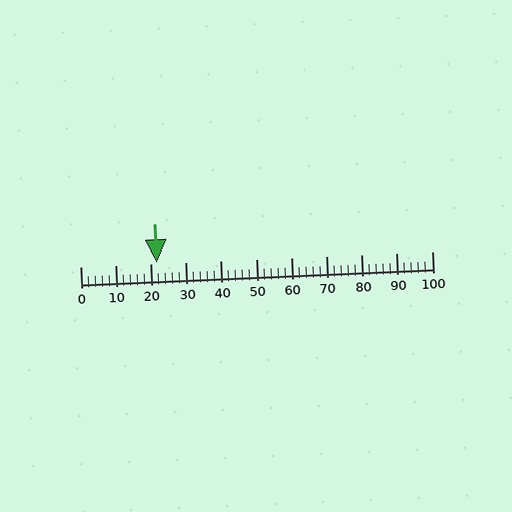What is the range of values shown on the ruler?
The ruler shows values from 0 to 100.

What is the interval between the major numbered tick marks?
The major tick marks are spaced 10 units apart.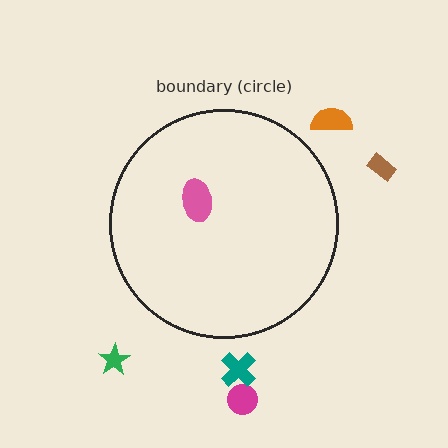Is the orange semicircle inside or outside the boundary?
Outside.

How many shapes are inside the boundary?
1 inside, 5 outside.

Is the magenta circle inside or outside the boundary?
Outside.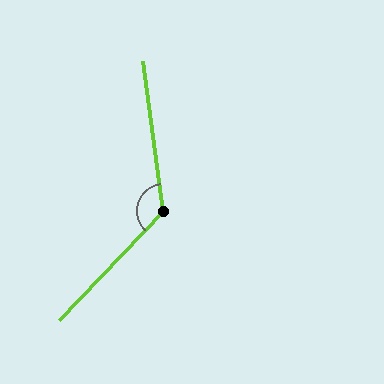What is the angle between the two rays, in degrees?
Approximately 129 degrees.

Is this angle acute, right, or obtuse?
It is obtuse.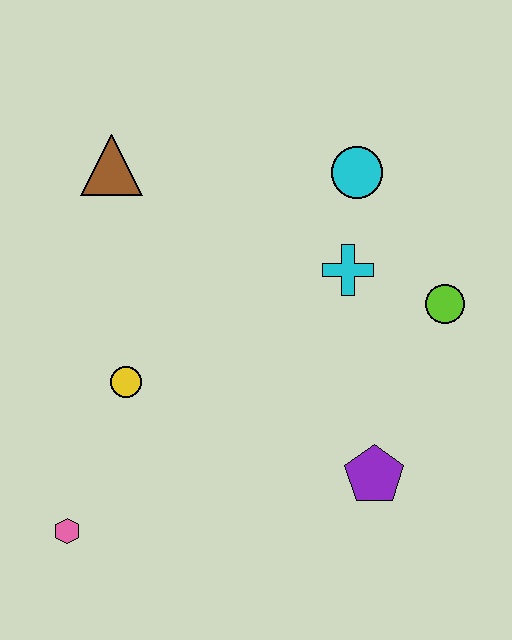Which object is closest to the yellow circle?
The pink hexagon is closest to the yellow circle.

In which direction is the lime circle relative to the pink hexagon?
The lime circle is to the right of the pink hexagon.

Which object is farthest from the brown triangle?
The purple pentagon is farthest from the brown triangle.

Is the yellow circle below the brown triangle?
Yes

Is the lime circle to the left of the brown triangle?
No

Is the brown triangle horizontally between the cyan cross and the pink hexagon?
Yes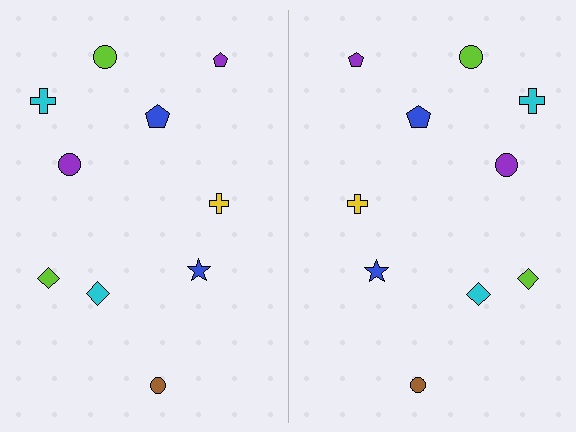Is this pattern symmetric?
Yes, this pattern has bilateral (reflection) symmetry.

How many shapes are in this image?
There are 20 shapes in this image.